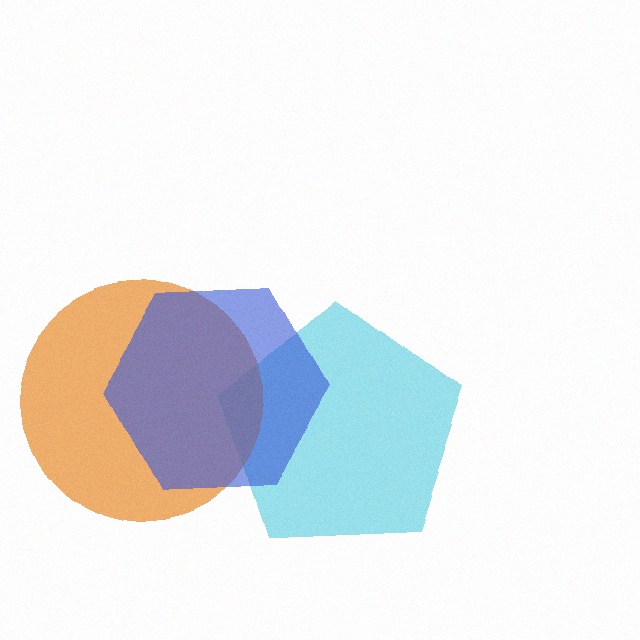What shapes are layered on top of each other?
The layered shapes are: a cyan pentagon, an orange circle, a blue hexagon.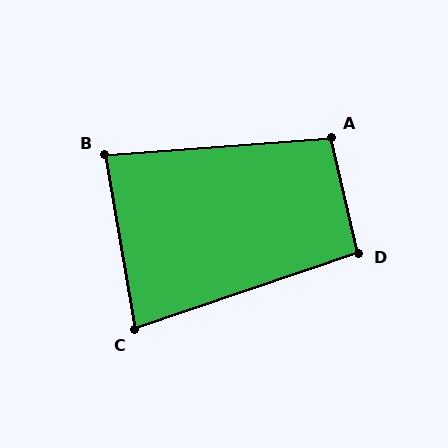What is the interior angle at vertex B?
Approximately 85 degrees (acute).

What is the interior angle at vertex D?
Approximately 95 degrees (obtuse).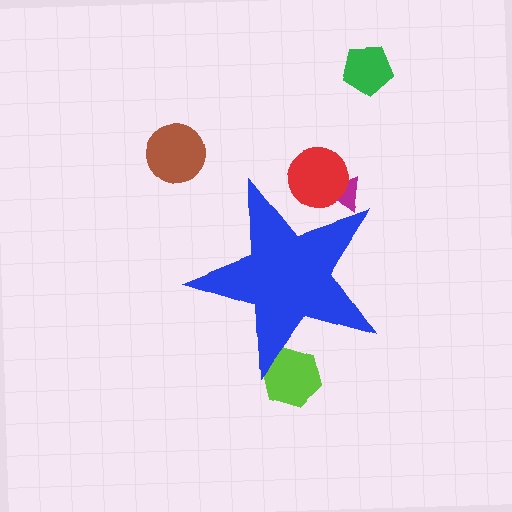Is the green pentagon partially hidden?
No, the green pentagon is fully visible.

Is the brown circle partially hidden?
No, the brown circle is fully visible.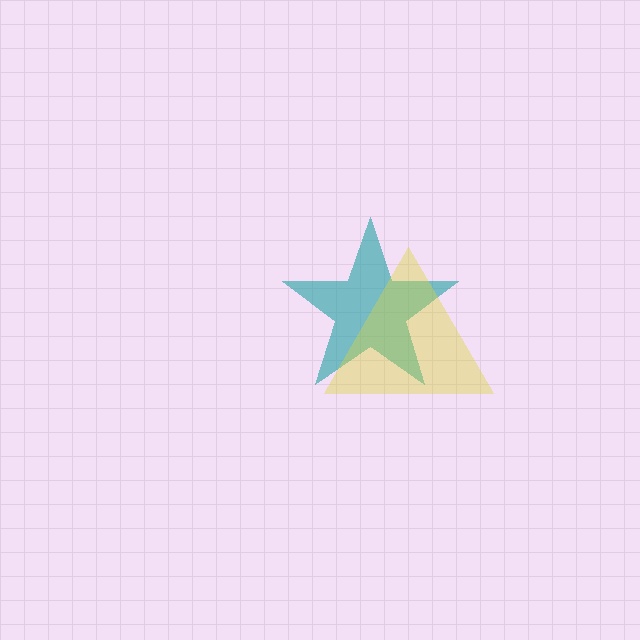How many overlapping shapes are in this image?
There are 2 overlapping shapes in the image.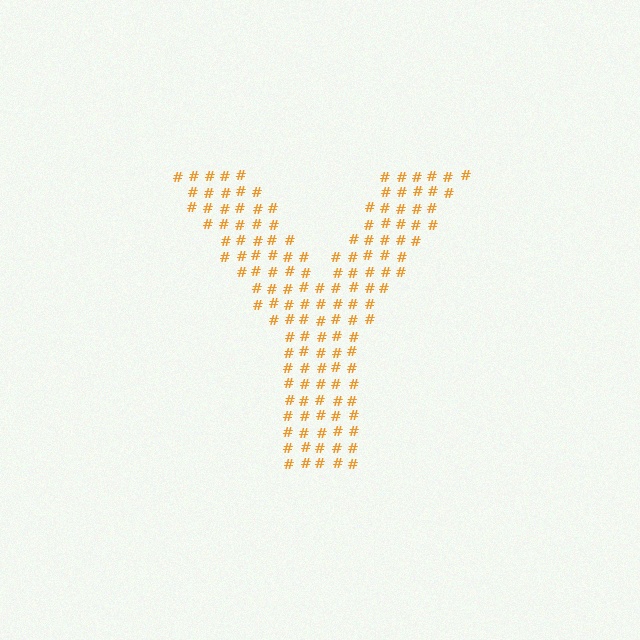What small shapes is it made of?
It is made of small hash symbols.